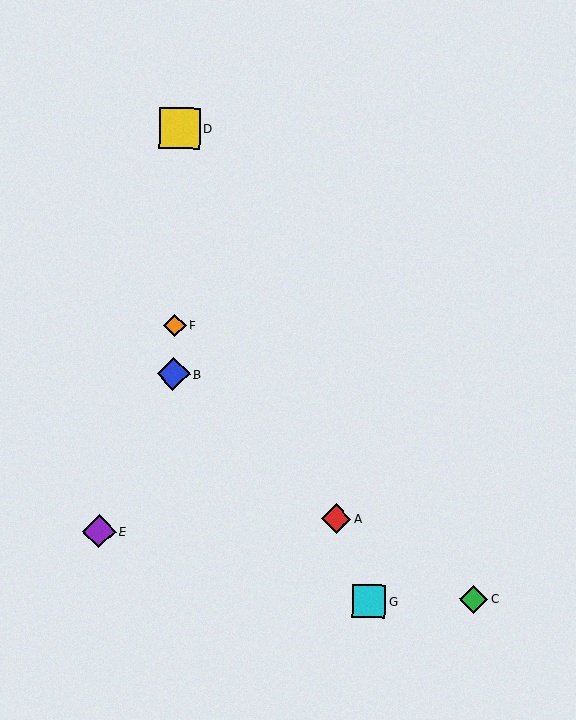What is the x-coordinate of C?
Object C is at x≈474.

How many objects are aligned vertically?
3 objects (B, D, F) are aligned vertically.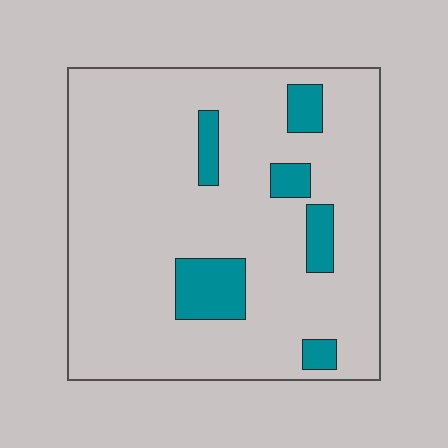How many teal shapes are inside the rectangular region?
6.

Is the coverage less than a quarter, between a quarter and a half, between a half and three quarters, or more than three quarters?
Less than a quarter.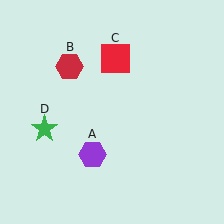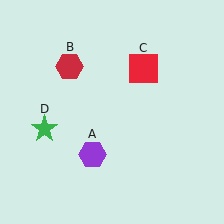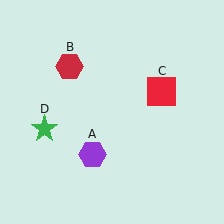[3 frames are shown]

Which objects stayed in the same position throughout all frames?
Purple hexagon (object A) and red hexagon (object B) and green star (object D) remained stationary.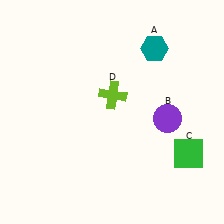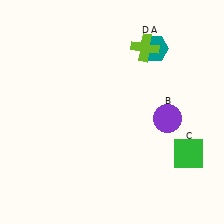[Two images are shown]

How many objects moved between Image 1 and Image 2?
1 object moved between the two images.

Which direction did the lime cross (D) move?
The lime cross (D) moved up.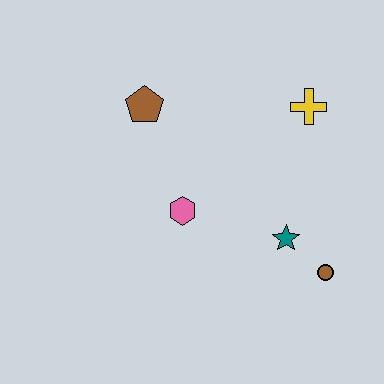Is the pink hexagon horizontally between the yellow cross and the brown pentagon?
Yes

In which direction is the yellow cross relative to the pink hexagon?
The yellow cross is to the right of the pink hexagon.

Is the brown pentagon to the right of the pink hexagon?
No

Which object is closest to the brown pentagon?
The pink hexagon is closest to the brown pentagon.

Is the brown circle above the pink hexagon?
No